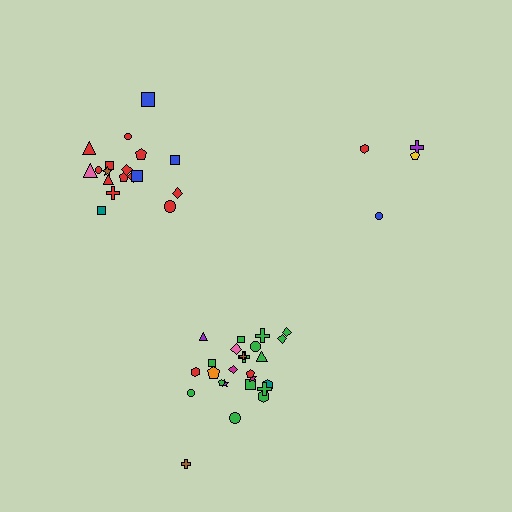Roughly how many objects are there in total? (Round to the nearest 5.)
Roughly 45 objects in total.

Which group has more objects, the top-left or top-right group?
The top-left group.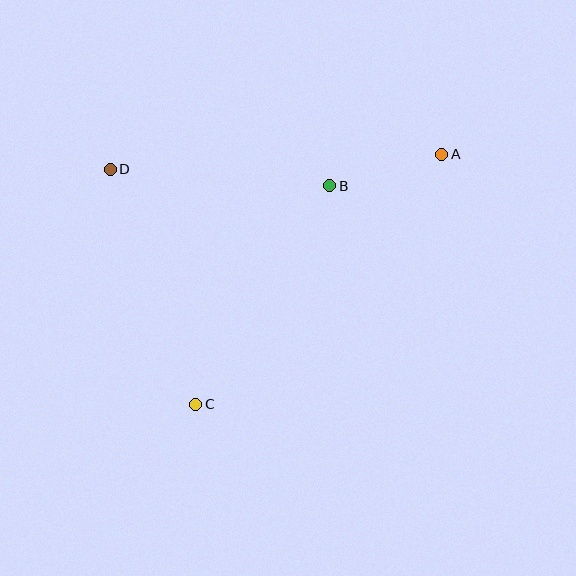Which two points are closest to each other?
Points A and B are closest to each other.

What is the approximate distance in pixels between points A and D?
The distance between A and D is approximately 332 pixels.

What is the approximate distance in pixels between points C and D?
The distance between C and D is approximately 250 pixels.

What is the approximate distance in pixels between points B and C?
The distance between B and C is approximately 256 pixels.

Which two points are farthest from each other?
Points A and C are farthest from each other.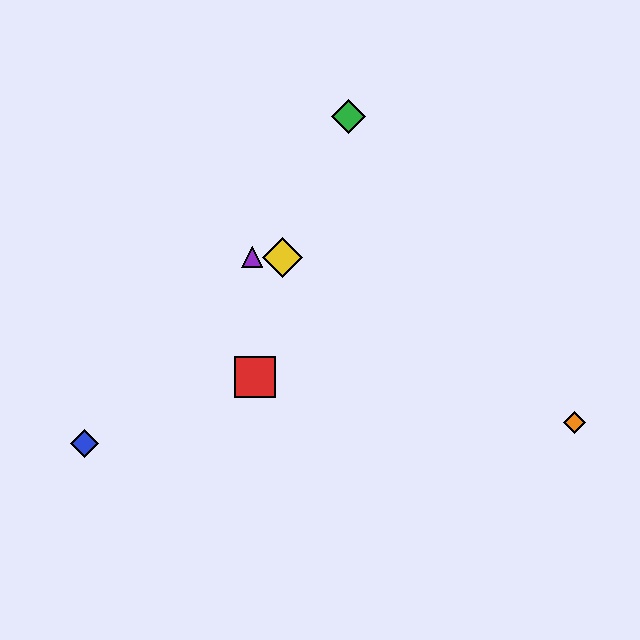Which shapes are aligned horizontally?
The yellow diamond, the purple triangle are aligned horizontally.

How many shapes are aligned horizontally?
2 shapes (the yellow diamond, the purple triangle) are aligned horizontally.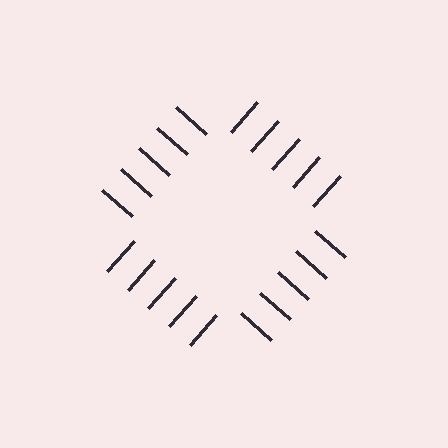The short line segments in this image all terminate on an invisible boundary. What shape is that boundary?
An illusory square — the line segments terminate on its edges but no continuous stroke is drawn.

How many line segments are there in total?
20 — 5 along each of the 4 edges.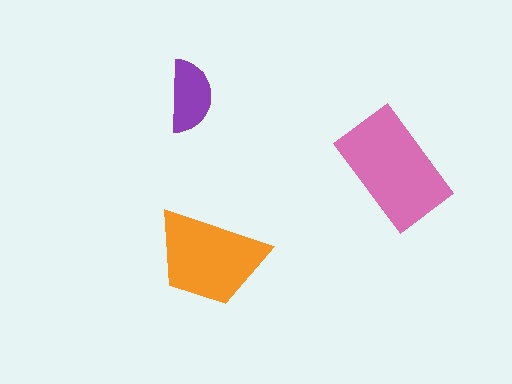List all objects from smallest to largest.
The purple semicircle, the orange trapezoid, the pink rectangle.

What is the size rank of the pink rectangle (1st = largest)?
1st.